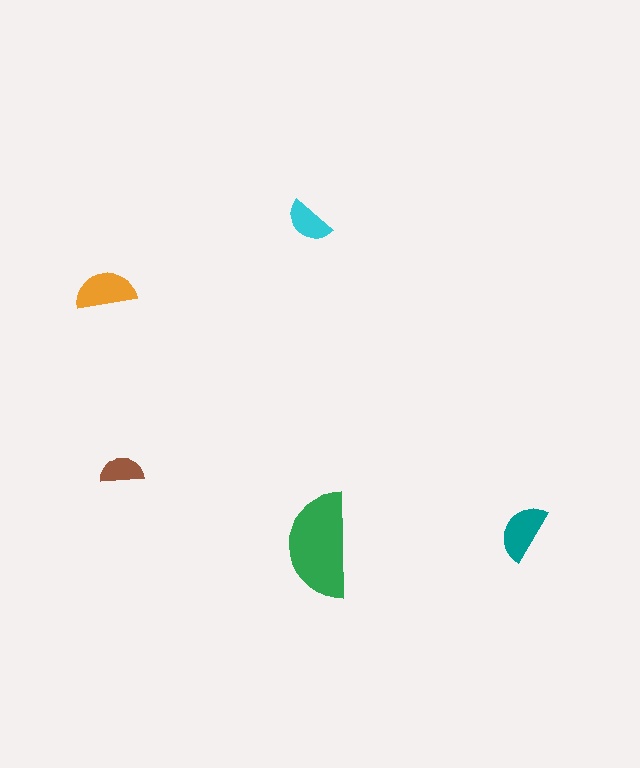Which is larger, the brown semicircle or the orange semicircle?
The orange one.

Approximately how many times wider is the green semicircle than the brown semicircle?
About 2.5 times wider.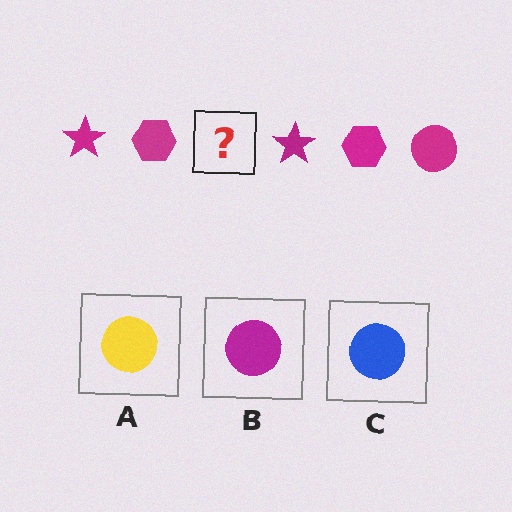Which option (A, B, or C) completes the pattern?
B.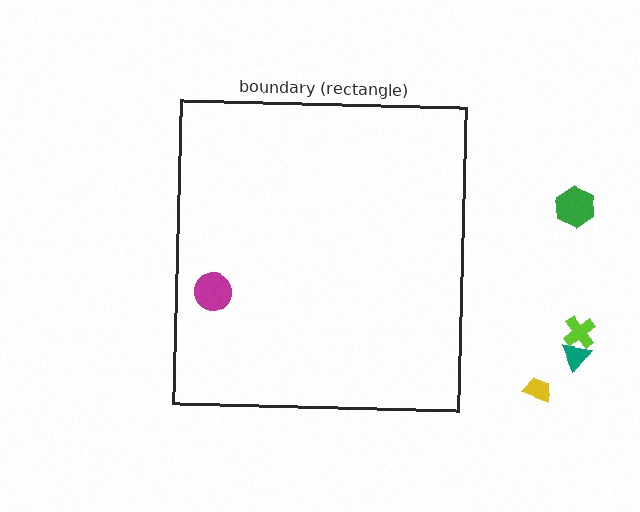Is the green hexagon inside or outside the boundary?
Outside.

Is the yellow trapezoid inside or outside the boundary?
Outside.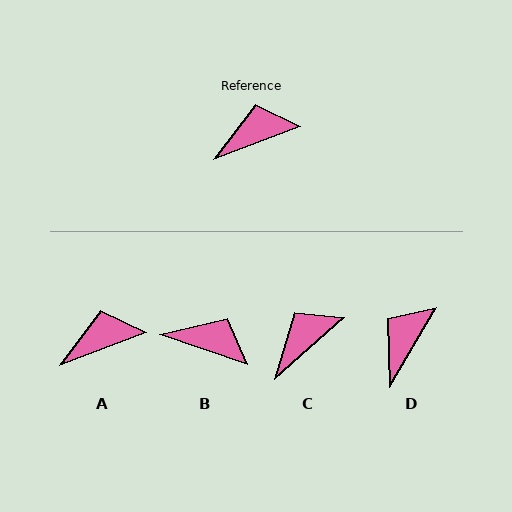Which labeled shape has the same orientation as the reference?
A.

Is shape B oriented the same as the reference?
No, it is off by about 40 degrees.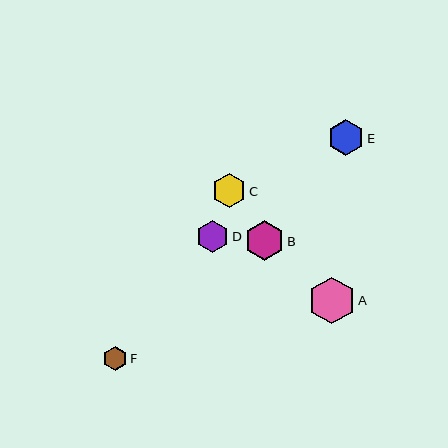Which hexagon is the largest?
Hexagon A is the largest with a size of approximately 47 pixels.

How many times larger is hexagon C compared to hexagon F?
Hexagon C is approximately 1.4 times the size of hexagon F.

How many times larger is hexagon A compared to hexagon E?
Hexagon A is approximately 1.3 times the size of hexagon E.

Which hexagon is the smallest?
Hexagon F is the smallest with a size of approximately 24 pixels.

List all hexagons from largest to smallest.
From largest to smallest: A, B, E, C, D, F.